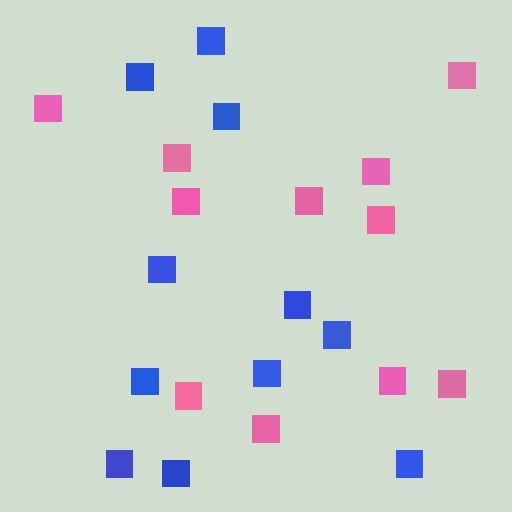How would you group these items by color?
There are 2 groups: one group of pink squares (11) and one group of blue squares (11).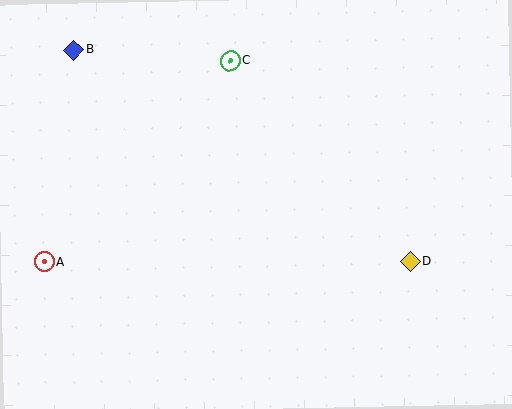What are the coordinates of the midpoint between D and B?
The midpoint between D and B is at (242, 156).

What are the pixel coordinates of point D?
Point D is at (411, 261).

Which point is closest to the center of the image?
Point C at (230, 61) is closest to the center.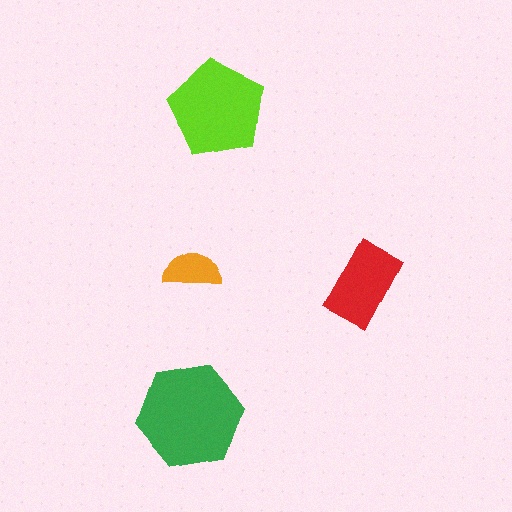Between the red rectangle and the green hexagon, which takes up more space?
The green hexagon.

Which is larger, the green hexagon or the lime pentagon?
The green hexagon.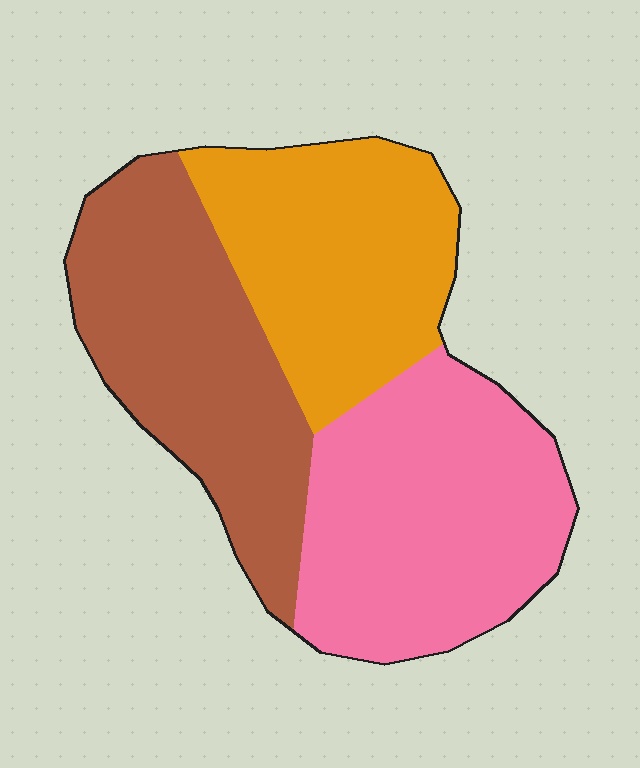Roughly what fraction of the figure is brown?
Brown takes up about one third (1/3) of the figure.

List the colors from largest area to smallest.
From largest to smallest: pink, brown, orange.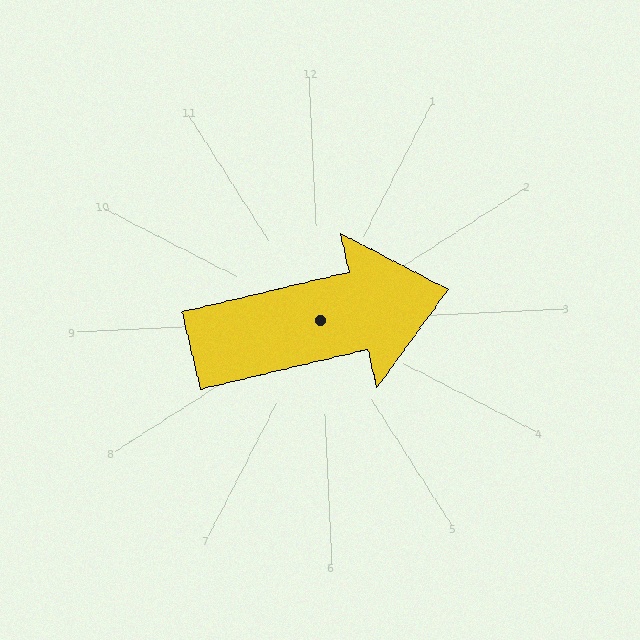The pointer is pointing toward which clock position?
Roughly 3 o'clock.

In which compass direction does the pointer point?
East.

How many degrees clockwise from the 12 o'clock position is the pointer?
Approximately 79 degrees.